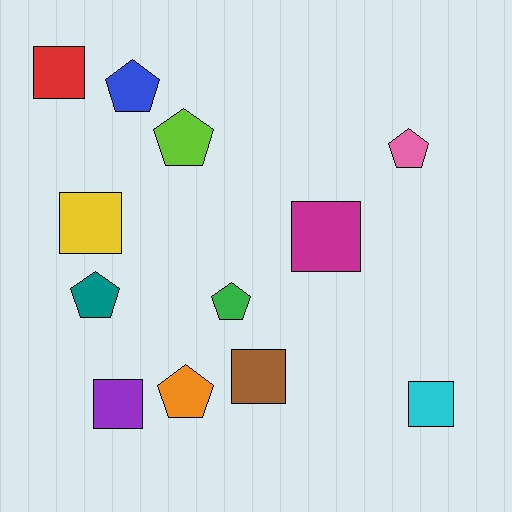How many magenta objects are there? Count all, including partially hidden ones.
There is 1 magenta object.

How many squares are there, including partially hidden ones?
There are 6 squares.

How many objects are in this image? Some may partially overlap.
There are 12 objects.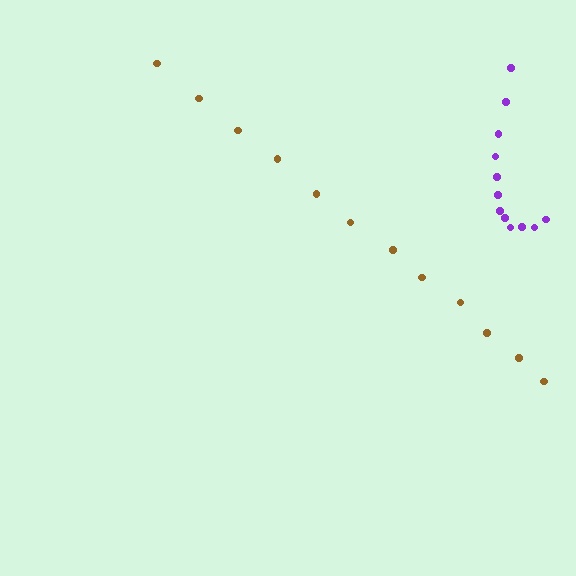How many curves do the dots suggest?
There are 2 distinct paths.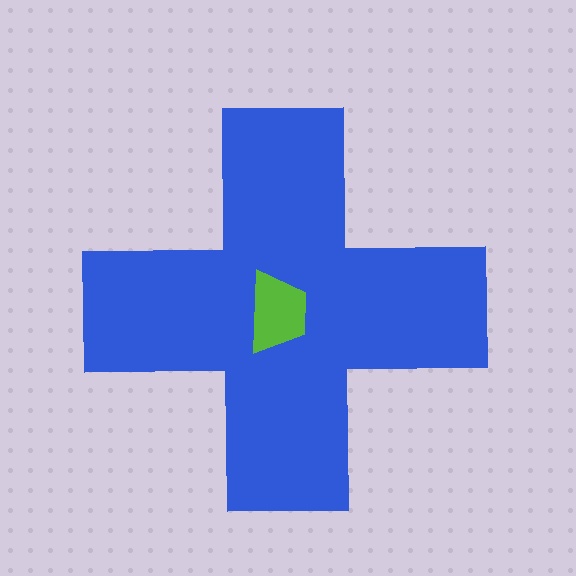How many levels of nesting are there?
2.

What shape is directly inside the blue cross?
The lime trapezoid.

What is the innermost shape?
The lime trapezoid.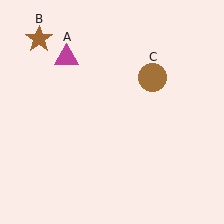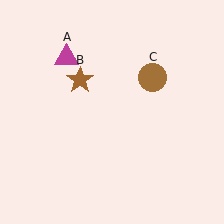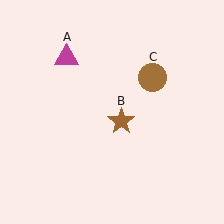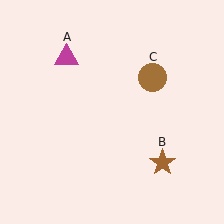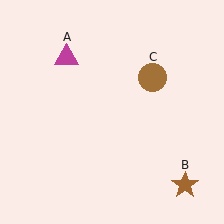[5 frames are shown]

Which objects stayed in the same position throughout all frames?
Magenta triangle (object A) and brown circle (object C) remained stationary.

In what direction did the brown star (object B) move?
The brown star (object B) moved down and to the right.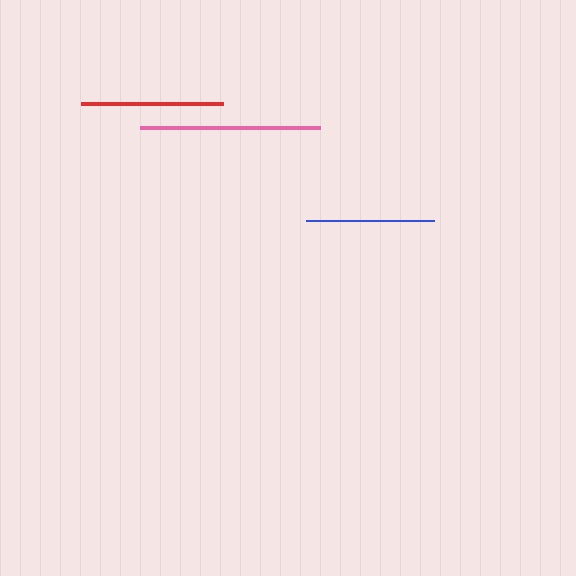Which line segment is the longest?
The pink line is the longest at approximately 180 pixels.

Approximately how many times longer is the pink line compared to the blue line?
The pink line is approximately 1.4 times the length of the blue line.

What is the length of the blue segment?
The blue segment is approximately 128 pixels long.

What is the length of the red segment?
The red segment is approximately 142 pixels long.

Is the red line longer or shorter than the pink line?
The pink line is longer than the red line.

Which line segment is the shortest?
The blue line is the shortest at approximately 128 pixels.